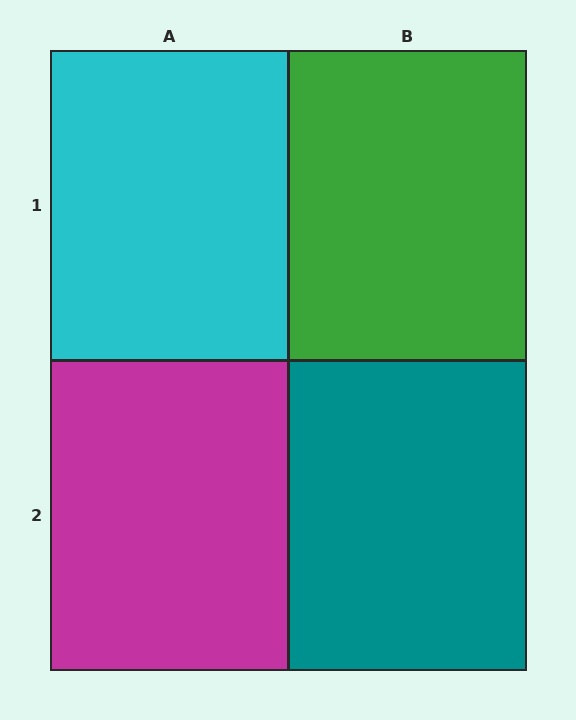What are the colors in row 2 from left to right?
Magenta, teal.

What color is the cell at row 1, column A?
Cyan.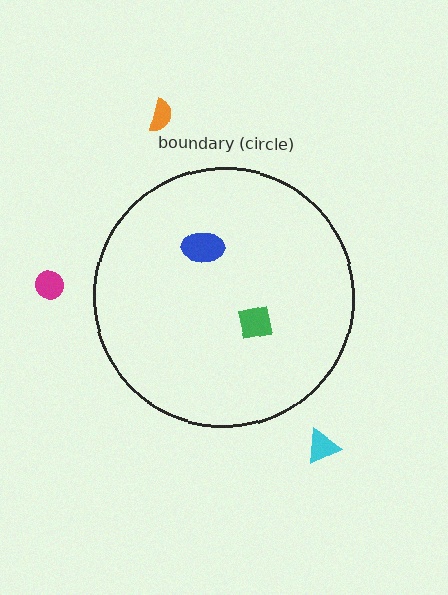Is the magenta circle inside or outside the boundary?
Outside.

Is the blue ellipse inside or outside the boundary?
Inside.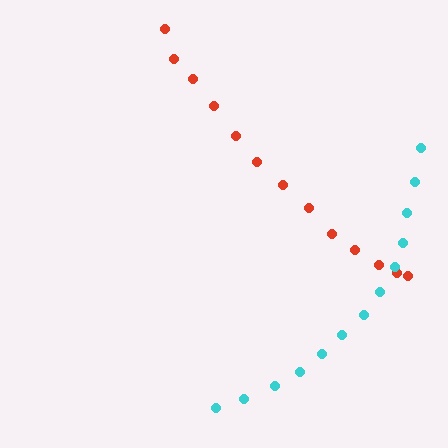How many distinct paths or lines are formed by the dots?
There are 2 distinct paths.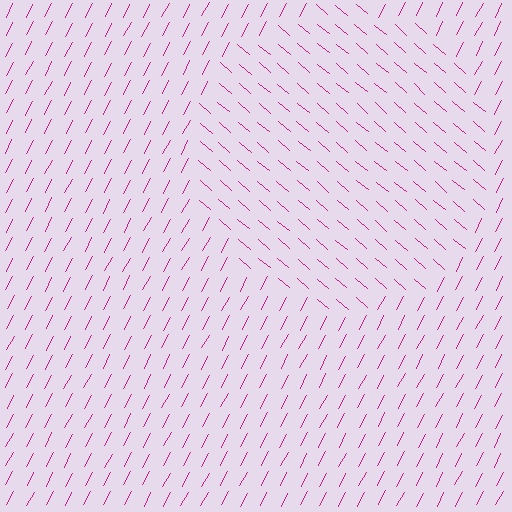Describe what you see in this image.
The image is filled with small magenta line segments. A circle region in the image has lines oriented differently from the surrounding lines, creating a visible texture boundary.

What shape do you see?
I see a circle.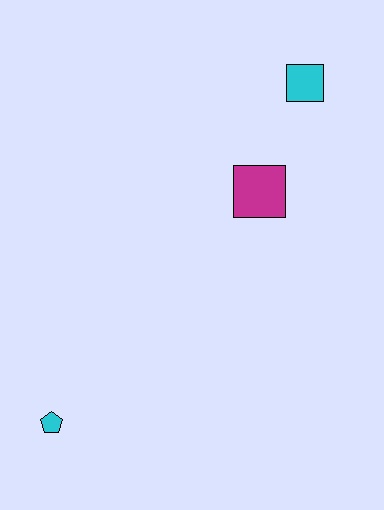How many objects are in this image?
There are 3 objects.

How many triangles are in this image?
There are no triangles.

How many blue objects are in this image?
There are no blue objects.